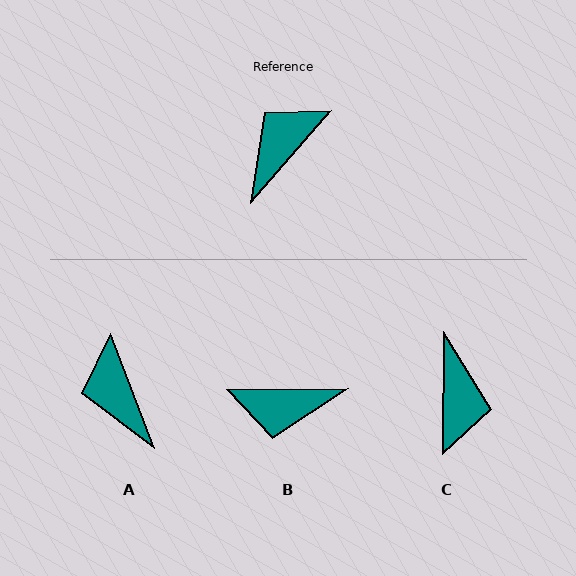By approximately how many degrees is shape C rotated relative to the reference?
Approximately 140 degrees clockwise.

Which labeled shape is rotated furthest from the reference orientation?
C, about 140 degrees away.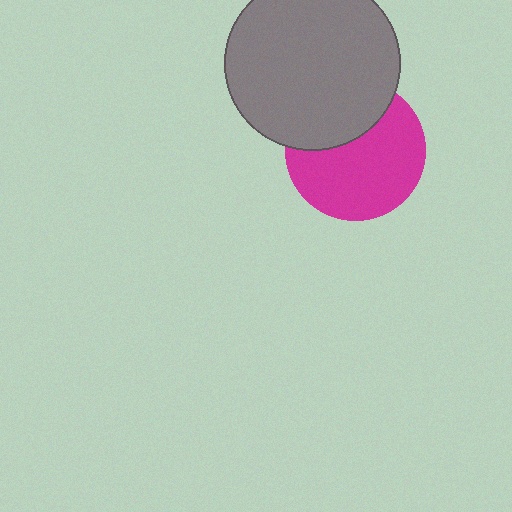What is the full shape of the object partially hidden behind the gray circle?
The partially hidden object is a magenta circle.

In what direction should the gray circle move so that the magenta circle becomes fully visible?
The gray circle should move up. That is the shortest direction to clear the overlap and leave the magenta circle fully visible.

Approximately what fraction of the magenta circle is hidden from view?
Roughly 34% of the magenta circle is hidden behind the gray circle.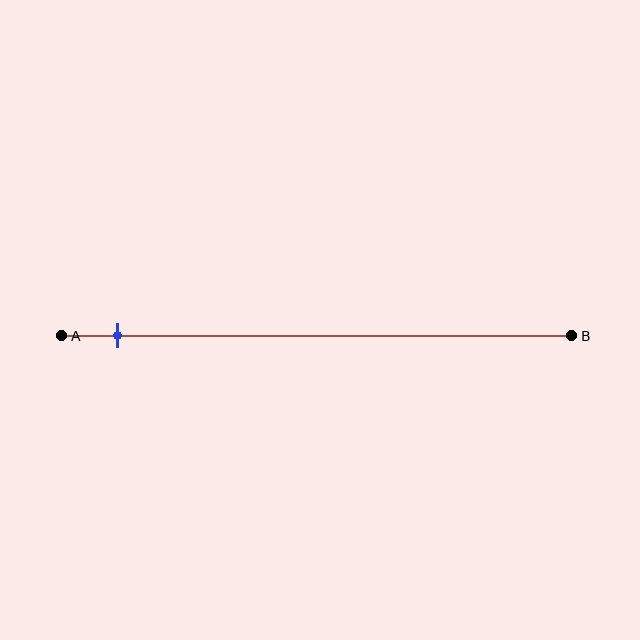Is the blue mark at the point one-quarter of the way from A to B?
No, the mark is at about 10% from A, not at the 25% one-quarter point.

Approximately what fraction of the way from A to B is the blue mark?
The blue mark is approximately 10% of the way from A to B.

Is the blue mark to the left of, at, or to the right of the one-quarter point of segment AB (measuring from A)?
The blue mark is to the left of the one-quarter point of segment AB.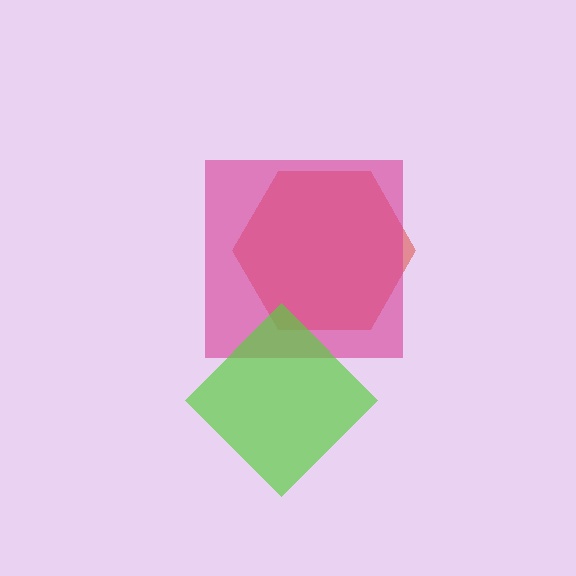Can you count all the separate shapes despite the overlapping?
Yes, there are 3 separate shapes.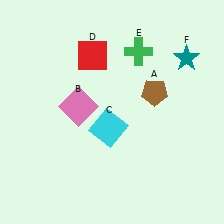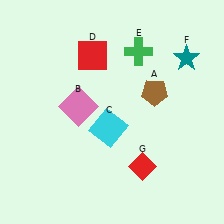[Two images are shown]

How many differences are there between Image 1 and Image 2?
There is 1 difference between the two images.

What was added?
A red diamond (G) was added in Image 2.